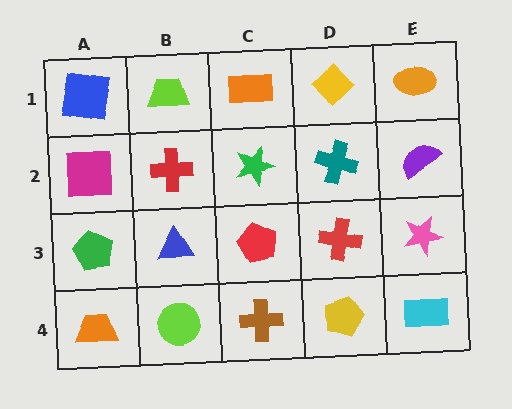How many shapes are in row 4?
5 shapes.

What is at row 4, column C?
A brown cross.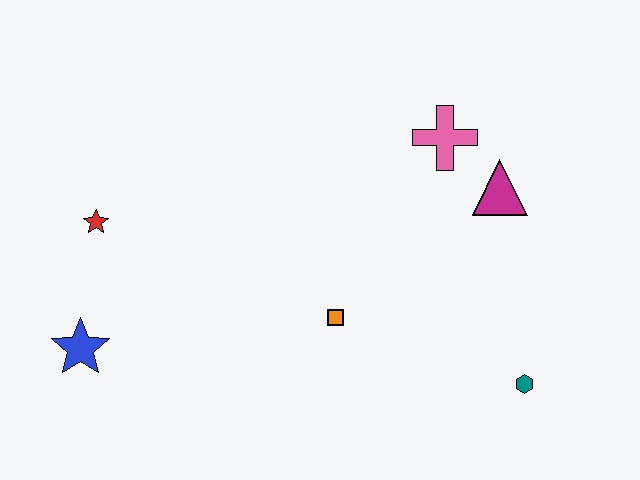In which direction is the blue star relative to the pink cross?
The blue star is to the left of the pink cross.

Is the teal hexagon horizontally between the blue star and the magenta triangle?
No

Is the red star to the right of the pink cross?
No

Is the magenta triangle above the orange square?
Yes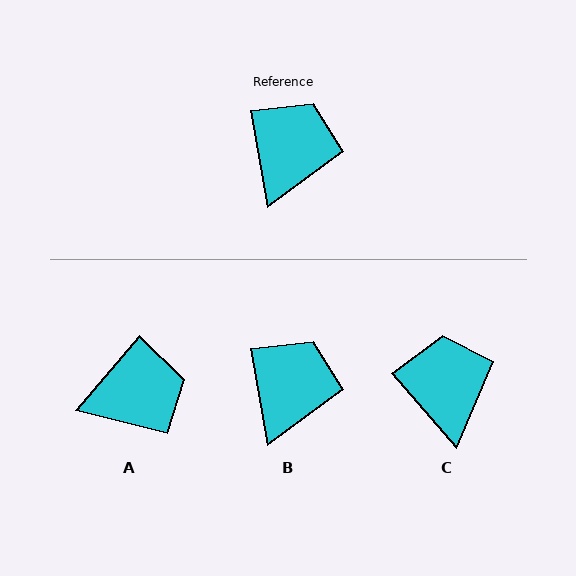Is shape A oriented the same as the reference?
No, it is off by about 50 degrees.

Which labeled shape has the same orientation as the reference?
B.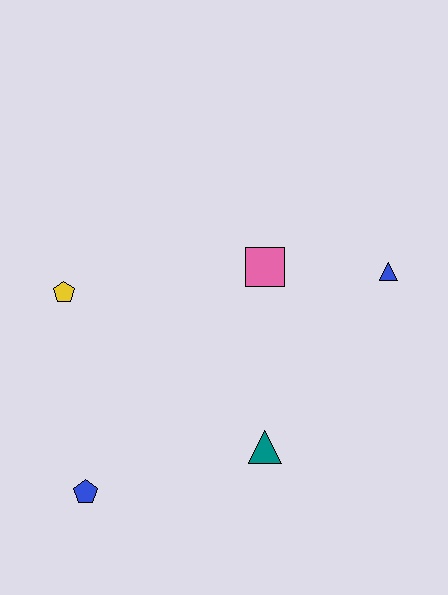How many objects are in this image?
There are 5 objects.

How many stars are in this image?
There are no stars.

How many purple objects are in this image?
There are no purple objects.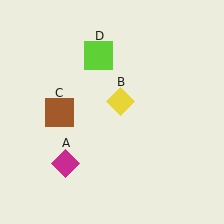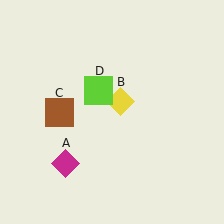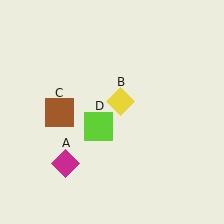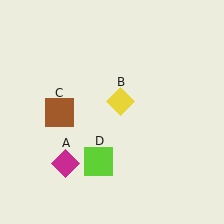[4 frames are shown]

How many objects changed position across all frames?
1 object changed position: lime square (object D).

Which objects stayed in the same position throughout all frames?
Magenta diamond (object A) and yellow diamond (object B) and brown square (object C) remained stationary.